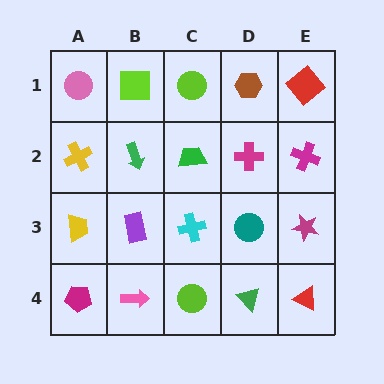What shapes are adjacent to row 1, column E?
A magenta cross (row 2, column E), a brown hexagon (row 1, column D).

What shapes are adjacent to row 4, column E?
A magenta star (row 3, column E), a green triangle (row 4, column D).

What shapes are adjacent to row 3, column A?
A yellow cross (row 2, column A), a magenta pentagon (row 4, column A), a purple rectangle (row 3, column B).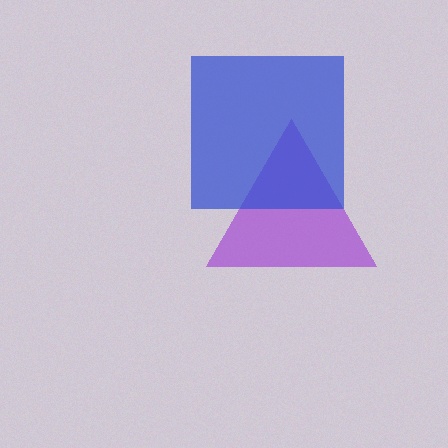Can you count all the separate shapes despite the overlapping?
Yes, there are 2 separate shapes.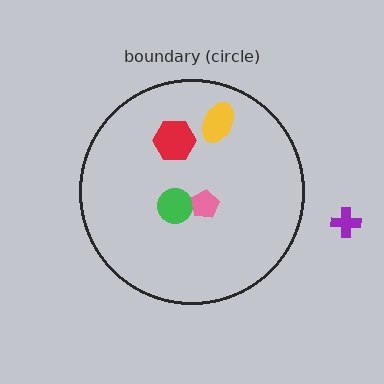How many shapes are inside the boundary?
4 inside, 1 outside.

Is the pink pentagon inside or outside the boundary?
Inside.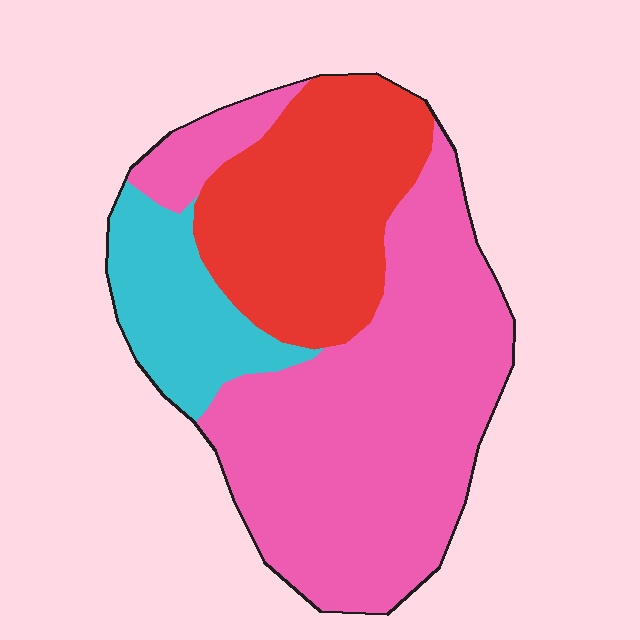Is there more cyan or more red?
Red.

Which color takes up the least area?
Cyan, at roughly 15%.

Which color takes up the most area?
Pink, at roughly 55%.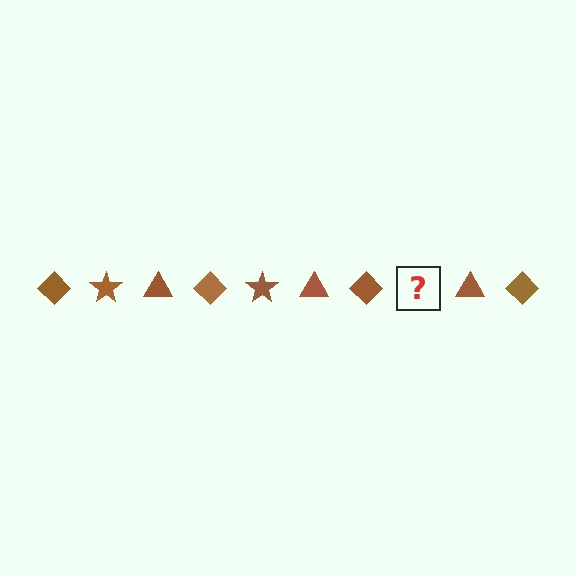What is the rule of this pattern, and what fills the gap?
The rule is that the pattern cycles through diamond, star, triangle shapes in brown. The gap should be filled with a brown star.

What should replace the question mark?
The question mark should be replaced with a brown star.